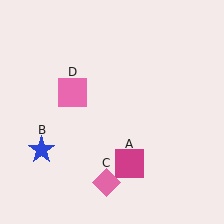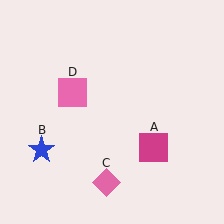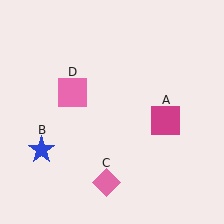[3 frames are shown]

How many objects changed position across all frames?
1 object changed position: magenta square (object A).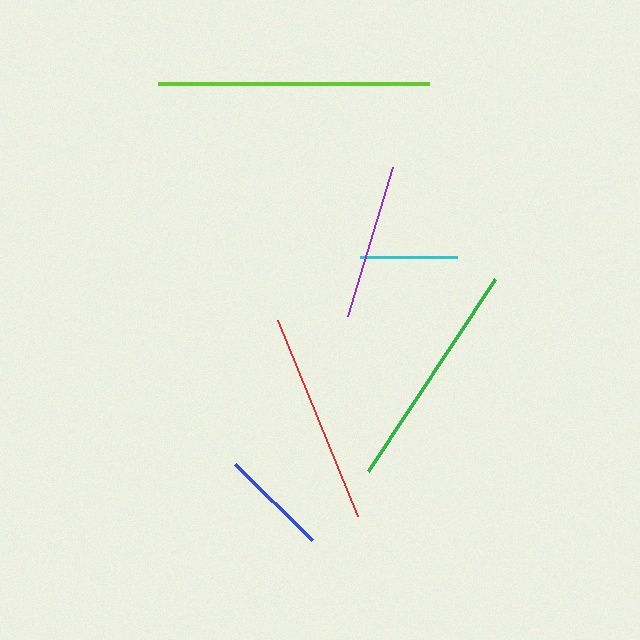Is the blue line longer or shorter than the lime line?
The lime line is longer than the blue line.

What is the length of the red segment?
The red segment is approximately 211 pixels long.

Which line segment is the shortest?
The cyan line is the shortest at approximately 97 pixels.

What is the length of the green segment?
The green segment is approximately 231 pixels long.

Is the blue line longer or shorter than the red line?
The red line is longer than the blue line.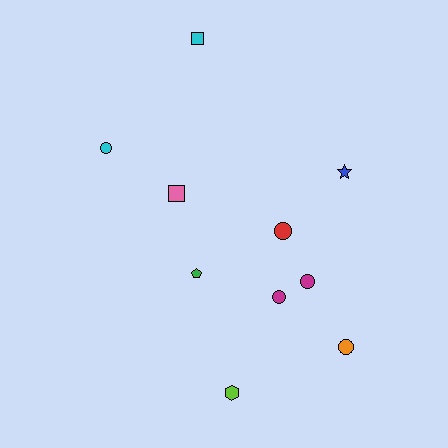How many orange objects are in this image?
There is 1 orange object.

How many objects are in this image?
There are 10 objects.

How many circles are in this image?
There are 5 circles.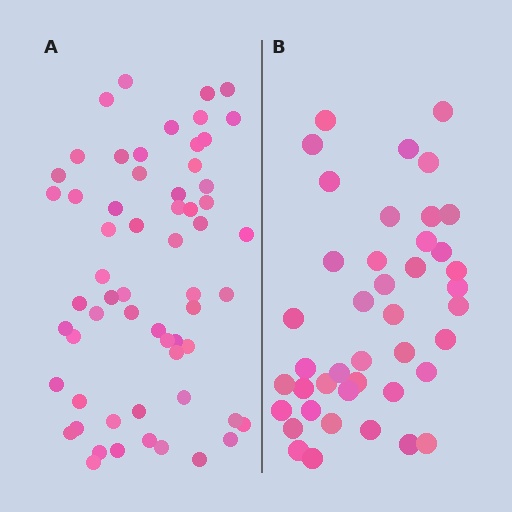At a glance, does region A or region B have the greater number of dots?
Region A (the left region) has more dots.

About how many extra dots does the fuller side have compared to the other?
Region A has approximately 20 more dots than region B.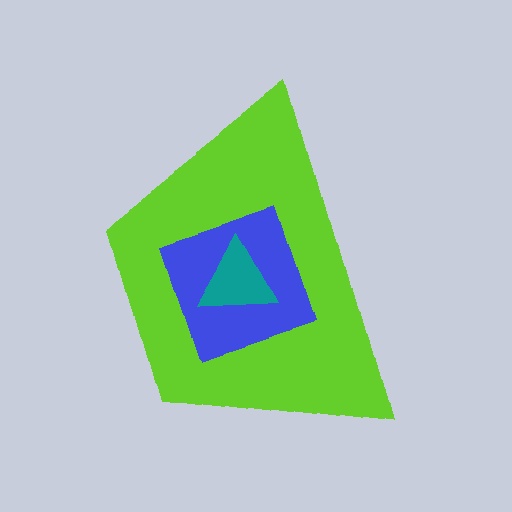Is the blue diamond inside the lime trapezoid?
Yes.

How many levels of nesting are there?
3.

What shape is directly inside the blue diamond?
The teal triangle.